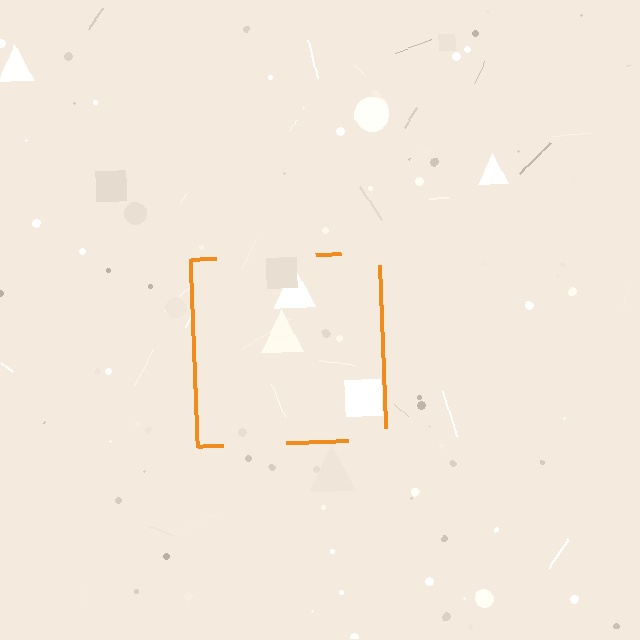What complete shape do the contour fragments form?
The contour fragments form a square.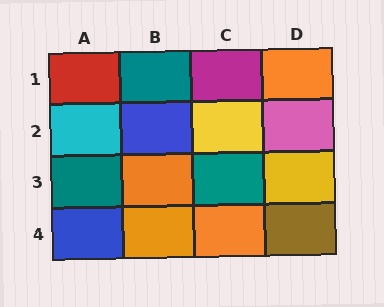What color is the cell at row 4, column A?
Blue.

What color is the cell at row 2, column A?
Cyan.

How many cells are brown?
1 cell is brown.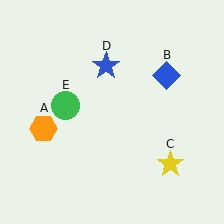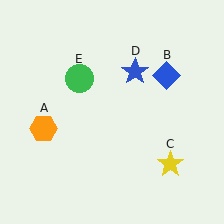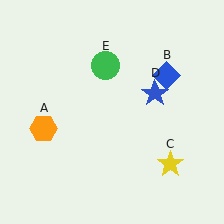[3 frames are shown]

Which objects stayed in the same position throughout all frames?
Orange hexagon (object A) and blue diamond (object B) and yellow star (object C) remained stationary.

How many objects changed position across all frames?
2 objects changed position: blue star (object D), green circle (object E).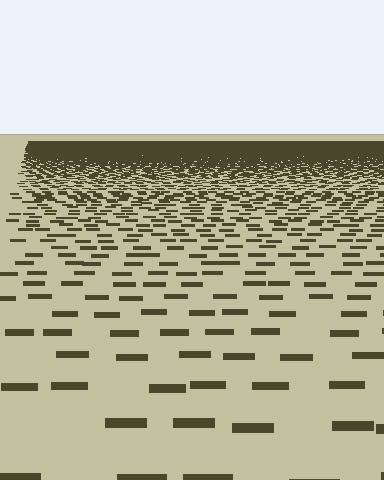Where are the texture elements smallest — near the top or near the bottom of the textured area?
Near the top.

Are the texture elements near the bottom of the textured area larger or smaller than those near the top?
Larger. Near the bottom, elements are closer to the viewer and appear at a bigger on-screen size.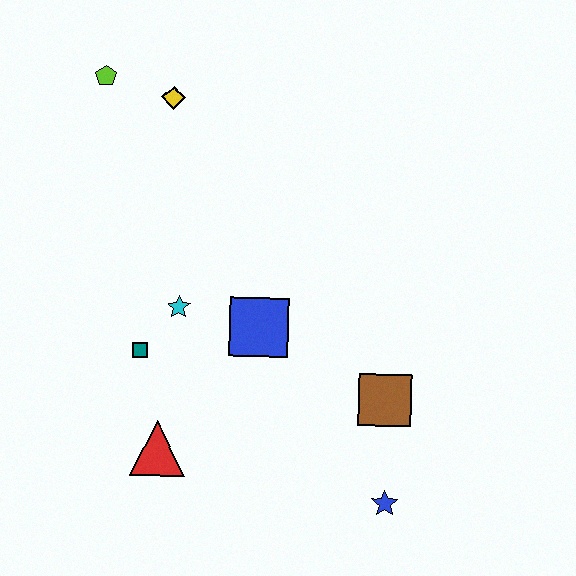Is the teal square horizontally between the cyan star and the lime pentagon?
Yes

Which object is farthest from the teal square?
The blue star is farthest from the teal square.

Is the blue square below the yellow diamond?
Yes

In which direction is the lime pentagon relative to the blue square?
The lime pentagon is above the blue square.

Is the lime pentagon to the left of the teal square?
Yes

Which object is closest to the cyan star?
The teal square is closest to the cyan star.